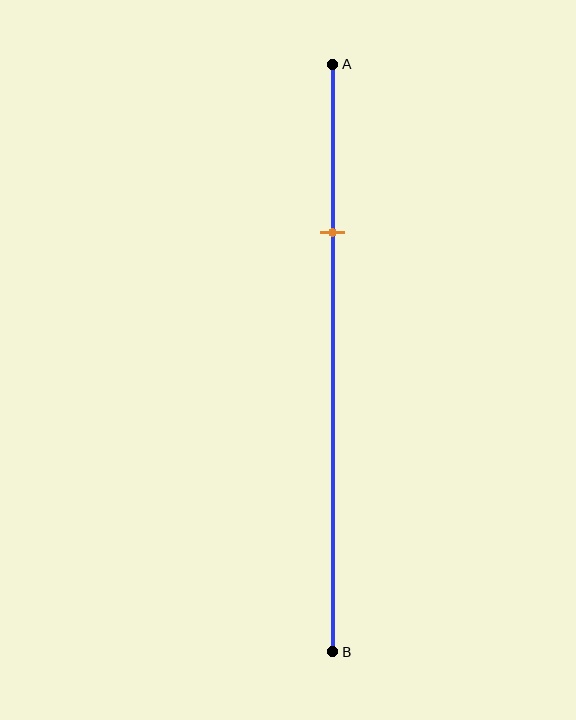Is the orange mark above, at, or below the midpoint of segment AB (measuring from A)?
The orange mark is above the midpoint of segment AB.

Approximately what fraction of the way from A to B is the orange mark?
The orange mark is approximately 30% of the way from A to B.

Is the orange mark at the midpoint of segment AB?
No, the mark is at about 30% from A, not at the 50% midpoint.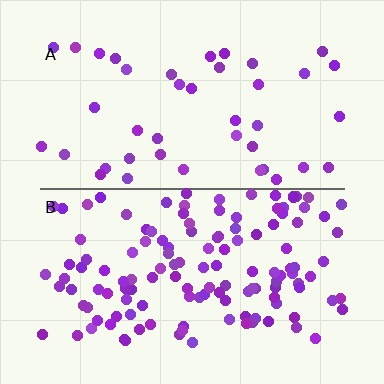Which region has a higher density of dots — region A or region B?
B (the bottom).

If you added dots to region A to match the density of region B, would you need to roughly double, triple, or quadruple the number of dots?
Approximately triple.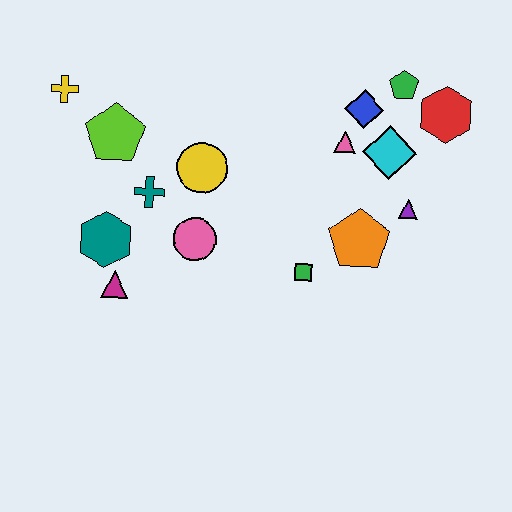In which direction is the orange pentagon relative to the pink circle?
The orange pentagon is to the right of the pink circle.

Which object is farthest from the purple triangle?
The yellow cross is farthest from the purple triangle.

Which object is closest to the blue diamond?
The pink triangle is closest to the blue diamond.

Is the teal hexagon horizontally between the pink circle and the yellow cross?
Yes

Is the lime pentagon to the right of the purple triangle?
No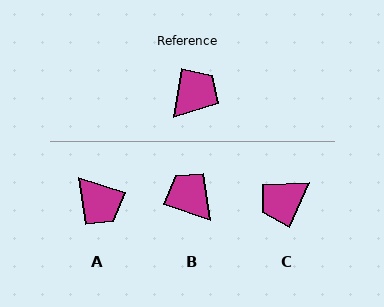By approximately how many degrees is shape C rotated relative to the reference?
Approximately 165 degrees counter-clockwise.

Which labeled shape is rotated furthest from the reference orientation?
C, about 165 degrees away.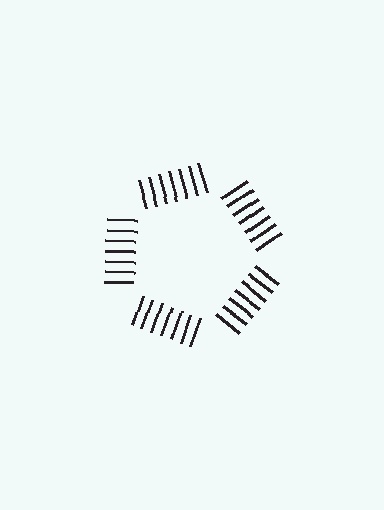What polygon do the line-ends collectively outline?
An illusory pentagon — the line segments terminate on its edges but no continuous stroke is drawn.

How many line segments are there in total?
35 — 7 along each of the 5 edges.